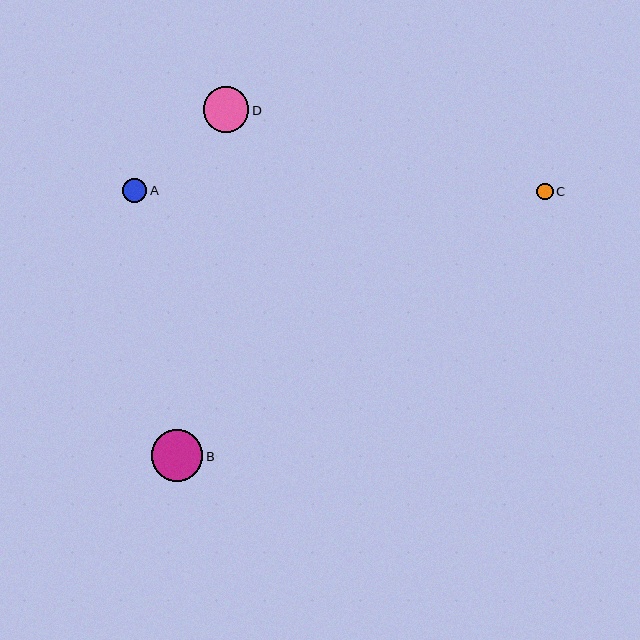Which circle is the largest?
Circle B is the largest with a size of approximately 51 pixels.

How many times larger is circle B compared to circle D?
Circle B is approximately 1.1 times the size of circle D.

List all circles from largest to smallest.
From largest to smallest: B, D, A, C.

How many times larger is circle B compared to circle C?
Circle B is approximately 3.1 times the size of circle C.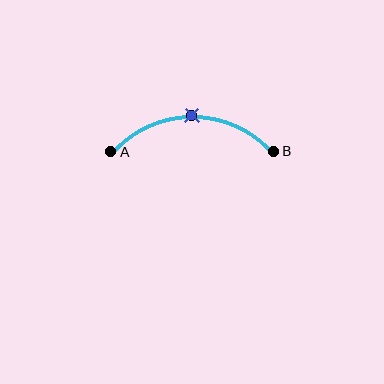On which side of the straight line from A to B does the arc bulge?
The arc bulges above the straight line connecting A and B.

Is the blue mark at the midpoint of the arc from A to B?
Yes. The blue mark lies on the arc at equal arc-length from both A and B — it is the arc midpoint.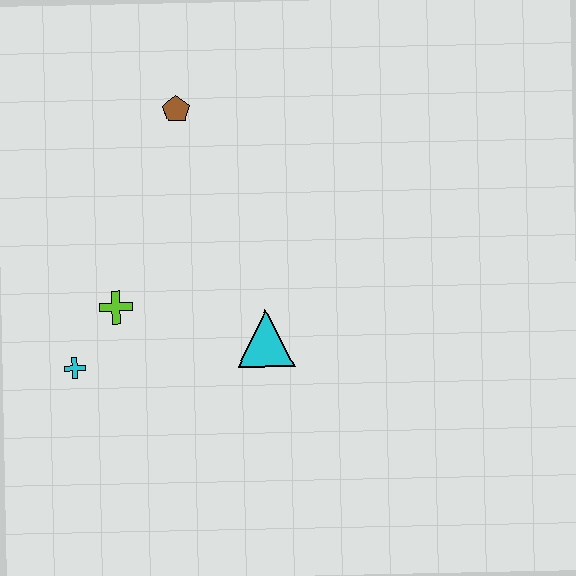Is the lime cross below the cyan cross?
No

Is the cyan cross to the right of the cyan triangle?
No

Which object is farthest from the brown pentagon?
The cyan cross is farthest from the brown pentagon.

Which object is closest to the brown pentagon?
The lime cross is closest to the brown pentagon.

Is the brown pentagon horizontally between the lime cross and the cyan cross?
No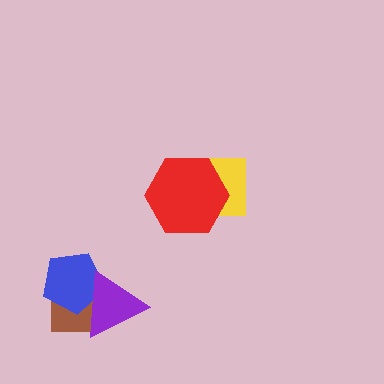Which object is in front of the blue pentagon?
The purple triangle is in front of the blue pentagon.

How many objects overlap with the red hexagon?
1 object overlaps with the red hexagon.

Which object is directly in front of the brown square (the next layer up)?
The blue pentagon is directly in front of the brown square.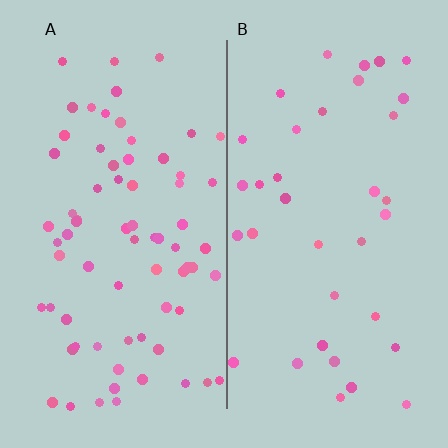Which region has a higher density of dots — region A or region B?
A (the left).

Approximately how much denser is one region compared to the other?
Approximately 2.0× — region A over region B.